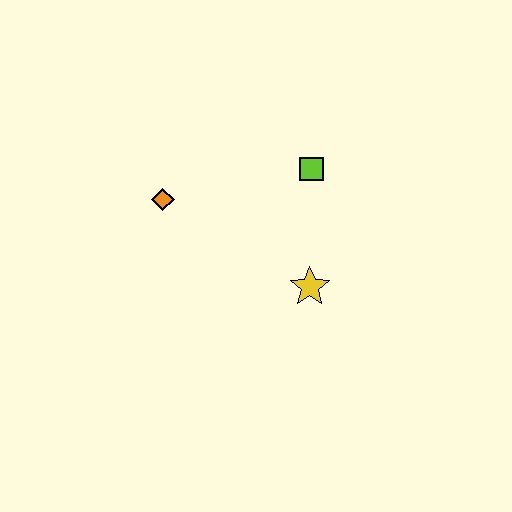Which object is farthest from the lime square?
The orange diamond is farthest from the lime square.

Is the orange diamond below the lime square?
Yes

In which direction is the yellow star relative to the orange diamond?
The yellow star is to the right of the orange diamond.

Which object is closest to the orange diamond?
The lime square is closest to the orange diamond.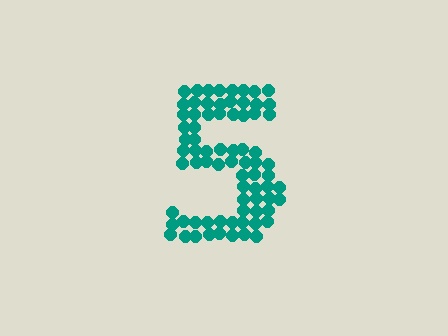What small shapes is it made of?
It is made of small circles.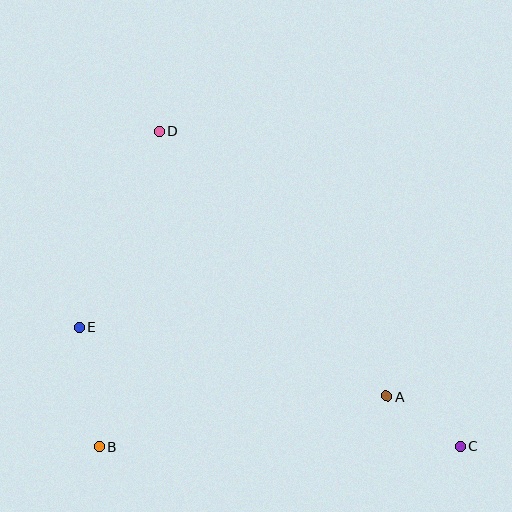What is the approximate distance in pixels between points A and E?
The distance between A and E is approximately 316 pixels.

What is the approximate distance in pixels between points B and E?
The distance between B and E is approximately 121 pixels.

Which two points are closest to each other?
Points A and C are closest to each other.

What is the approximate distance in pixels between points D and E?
The distance between D and E is approximately 213 pixels.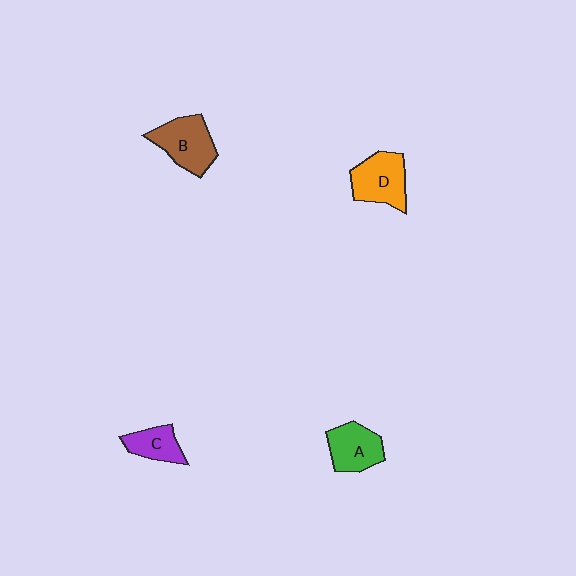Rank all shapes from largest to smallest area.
From largest to smallest: B (brown), D (orange), A (green), C (purple).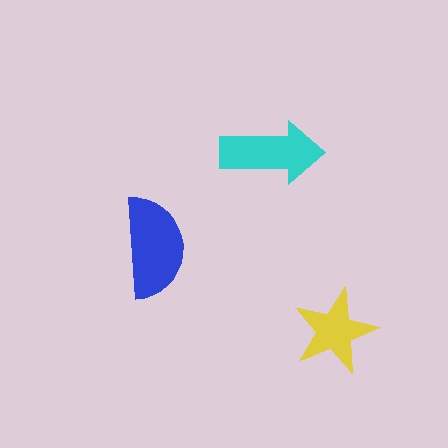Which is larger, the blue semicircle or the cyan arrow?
The blue semicircle.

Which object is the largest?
The blue semicircle.